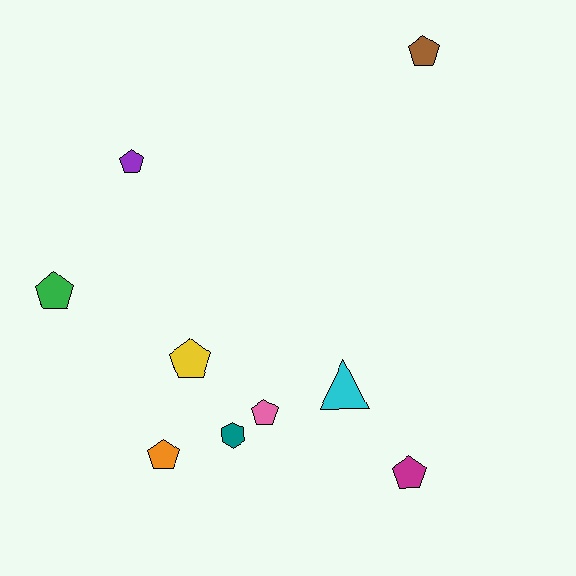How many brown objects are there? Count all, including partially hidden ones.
There is 1 brown object.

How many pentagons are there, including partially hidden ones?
There are 7 pentagons.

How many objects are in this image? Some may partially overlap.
There are 9 objects.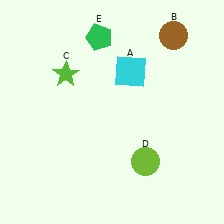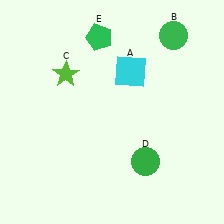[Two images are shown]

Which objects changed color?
B changed from brown to green. D changed from lime to green.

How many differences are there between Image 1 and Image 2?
There are 2 differences between the two images.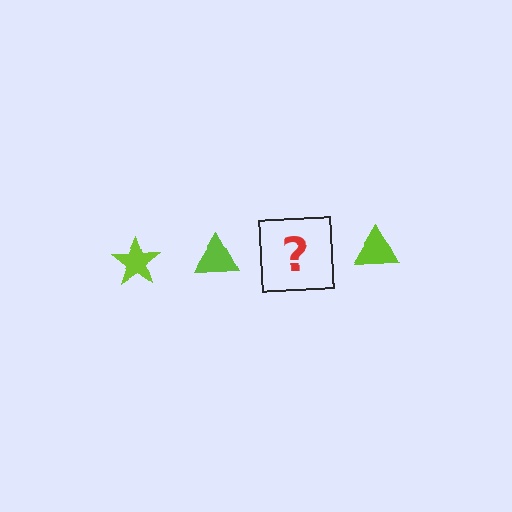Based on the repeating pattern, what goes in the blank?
The blank should be a lime star.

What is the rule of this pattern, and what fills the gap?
The rule is that the pattern cycles through star, triangle shapes in lime. The gap should be filled with a lime star.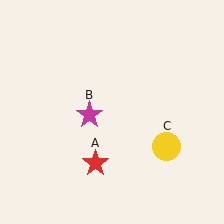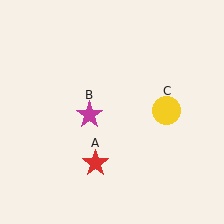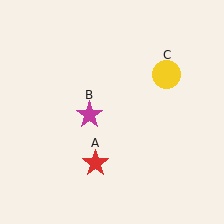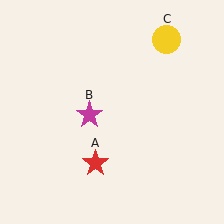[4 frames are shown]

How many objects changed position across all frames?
1 object changed position: yellow circle (object C).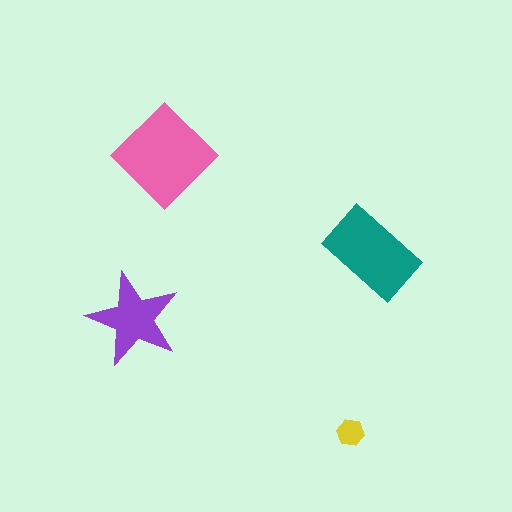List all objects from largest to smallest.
The pink diamond, the teal rectangle, the purple star, the yellow hexagon.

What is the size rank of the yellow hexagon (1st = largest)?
4th.